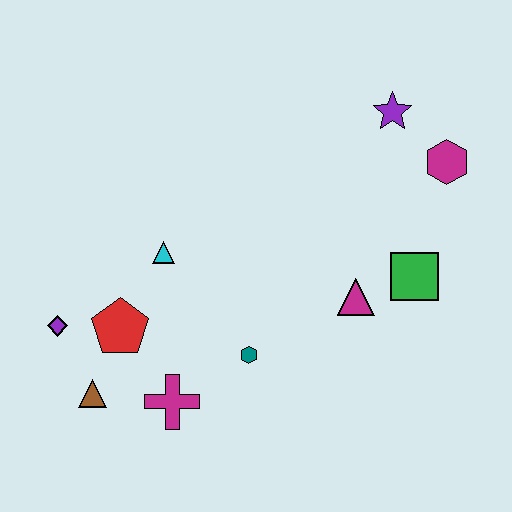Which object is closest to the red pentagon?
The purple diamond is closest to the red pentagon.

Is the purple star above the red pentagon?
Yes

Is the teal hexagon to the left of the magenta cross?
No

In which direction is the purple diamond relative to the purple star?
The purple diamond is to the left of the purple star.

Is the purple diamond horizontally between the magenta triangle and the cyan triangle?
No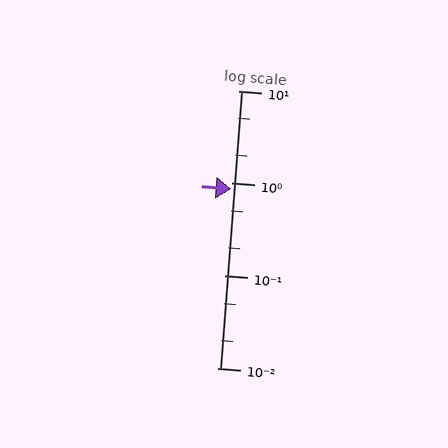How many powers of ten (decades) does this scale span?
The scale spans 3 decades, from 0.01 to 10.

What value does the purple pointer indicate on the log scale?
The pointer indicates approximately 0.87.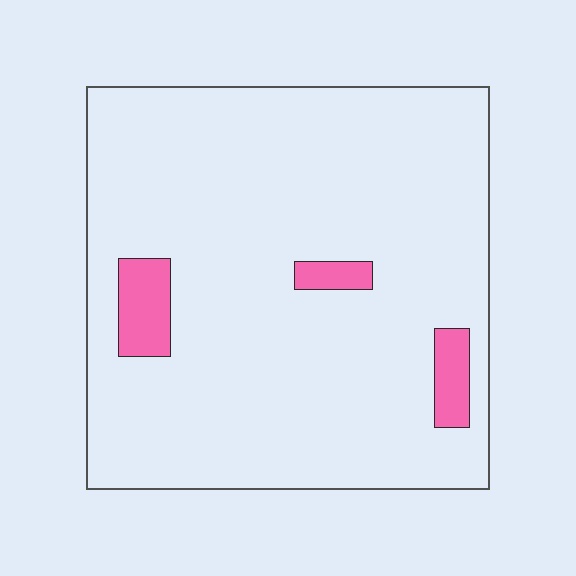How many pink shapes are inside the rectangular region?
3.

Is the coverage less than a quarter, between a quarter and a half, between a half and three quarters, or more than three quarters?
Less than a quarter.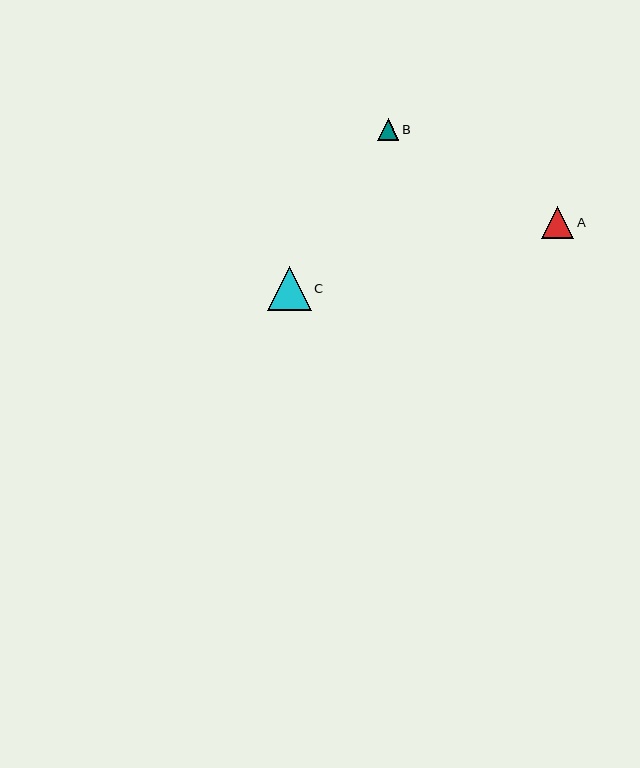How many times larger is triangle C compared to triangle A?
Triangle C is approximately 1.4 times the size of triangle A.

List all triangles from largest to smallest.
From largest to smallest: C, A, B.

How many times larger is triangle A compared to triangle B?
Triangle A is approximately 1.5 times the size of triangle B.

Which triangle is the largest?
Triangle C is the largest with a size of approximately 44 pixels.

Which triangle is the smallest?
Triangle B is the smallest with a size of approximately 22 pixels.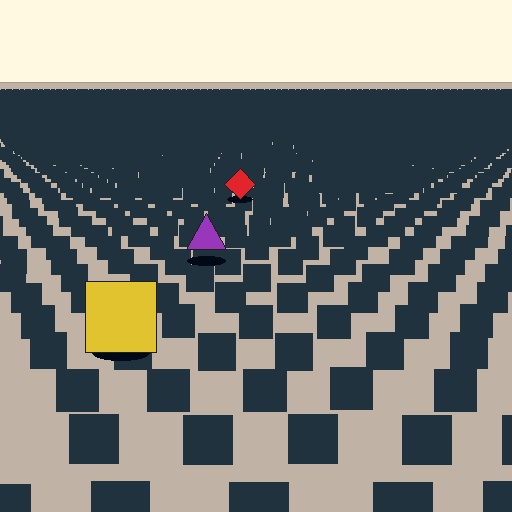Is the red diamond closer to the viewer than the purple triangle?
No. The purple triangle is closer — you can tell from the texture gradient: the ground texture is coarser near it.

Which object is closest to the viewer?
The yellow square is closest. The texture marks near it are larger and more spread out.